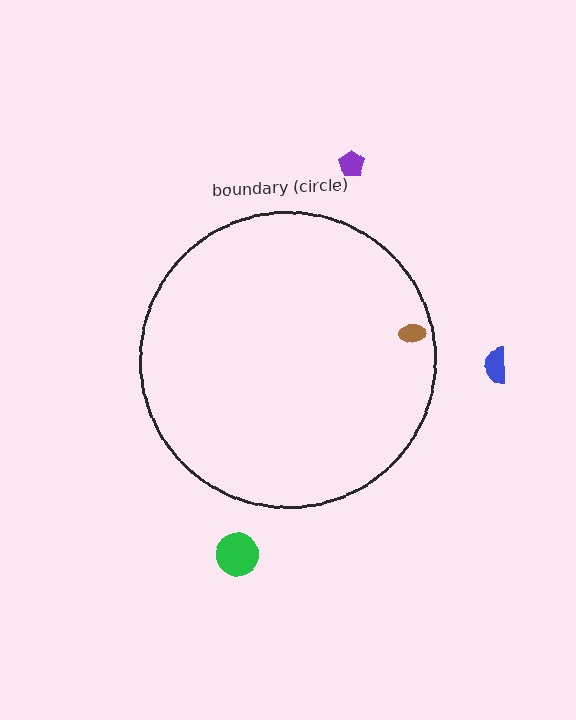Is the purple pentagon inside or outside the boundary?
Outside.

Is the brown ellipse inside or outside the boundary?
Inside.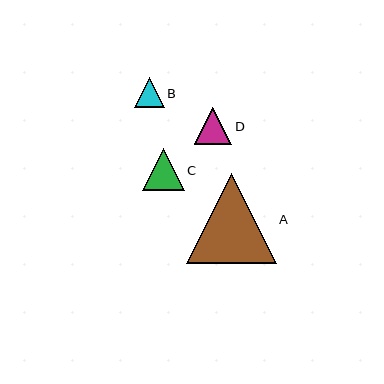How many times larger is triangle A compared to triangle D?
Triangle A is approximately 2.4 times the size of triangle D.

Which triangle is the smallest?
Triangle B is the smallest with a size of approximately 30 pixels.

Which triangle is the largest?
Triangle A is the largest with a size of approximately 89 pixels.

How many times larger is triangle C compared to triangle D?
Triangle C is approximately 1.1 times the size of triangle D.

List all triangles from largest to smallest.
From largest to smallest: A, C, D, B.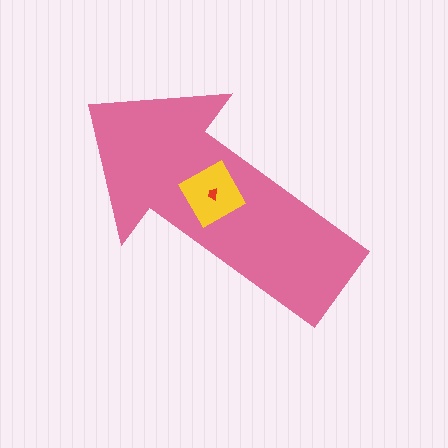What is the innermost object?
The red trapezoid.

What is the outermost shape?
The pink arrow.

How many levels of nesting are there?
3.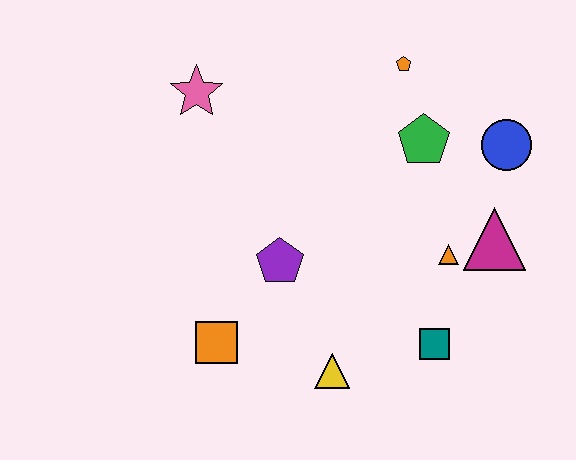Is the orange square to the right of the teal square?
No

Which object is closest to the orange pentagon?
The green pentagon is closest to the orange pentagon.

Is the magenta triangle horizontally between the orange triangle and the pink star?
No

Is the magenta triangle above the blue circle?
No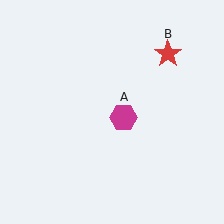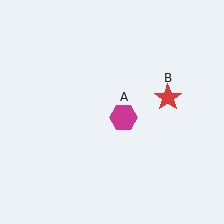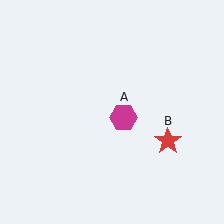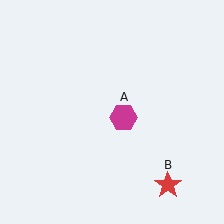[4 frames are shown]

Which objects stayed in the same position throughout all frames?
Magenta hexagon (object A) remained stationary.